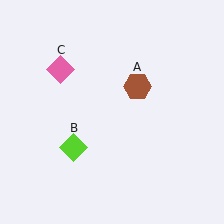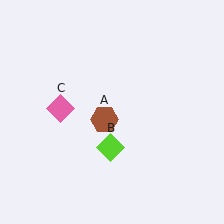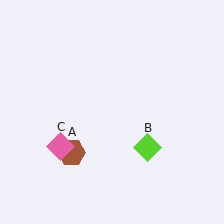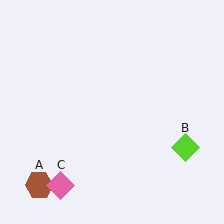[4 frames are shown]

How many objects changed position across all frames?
3 objects changed position: brown hexagon (object A), lime diamond (object B), pink diamond (object C).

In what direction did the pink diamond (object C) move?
The pink diamond (object C) moved down.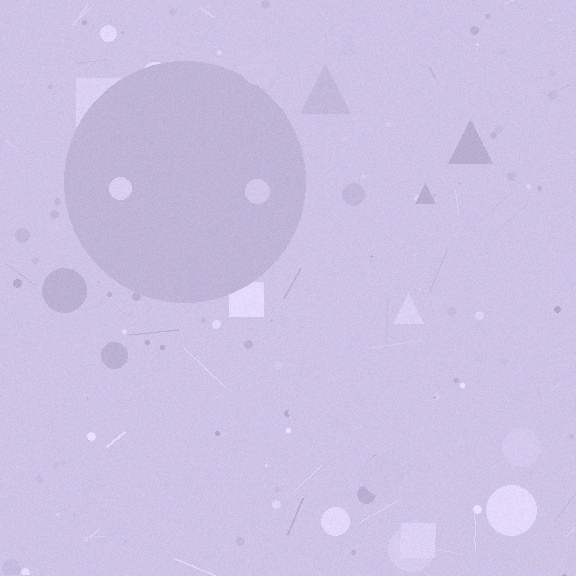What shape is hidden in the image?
A circle is hidden in the image.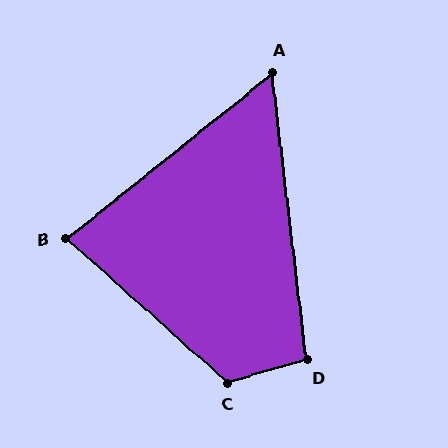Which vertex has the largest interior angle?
C, at approximately 122 degrees.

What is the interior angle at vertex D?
Approximately 99 degrees (obtuse).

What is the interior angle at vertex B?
Approximately 81 degrees (acute).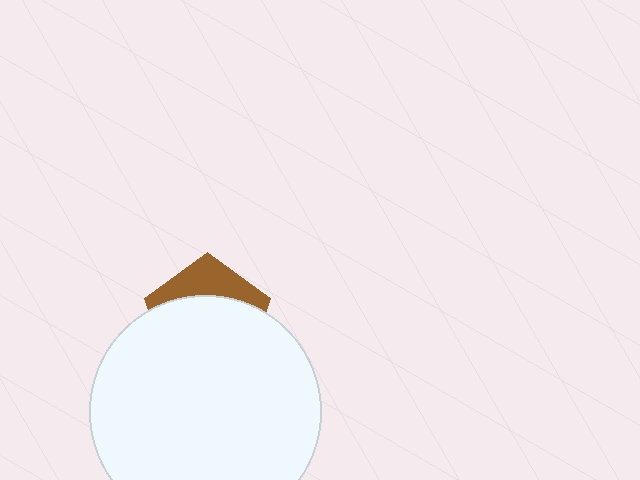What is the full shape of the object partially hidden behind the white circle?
The partially hidden object is a brown pentagon.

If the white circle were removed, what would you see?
You would see the complete brown pentagon.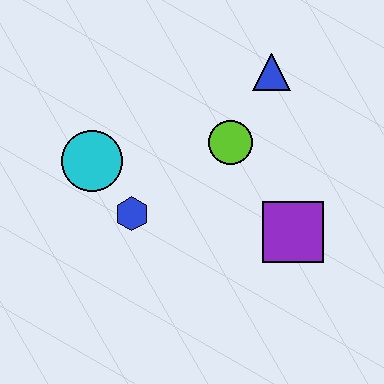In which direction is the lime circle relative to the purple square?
The lime circle is above the purple square.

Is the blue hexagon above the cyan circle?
No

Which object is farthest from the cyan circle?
The purple square is farthest from the cyan circle.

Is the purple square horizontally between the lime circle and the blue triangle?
No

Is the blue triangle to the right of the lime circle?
Yes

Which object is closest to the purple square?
The lime circle is closest to the purple square.